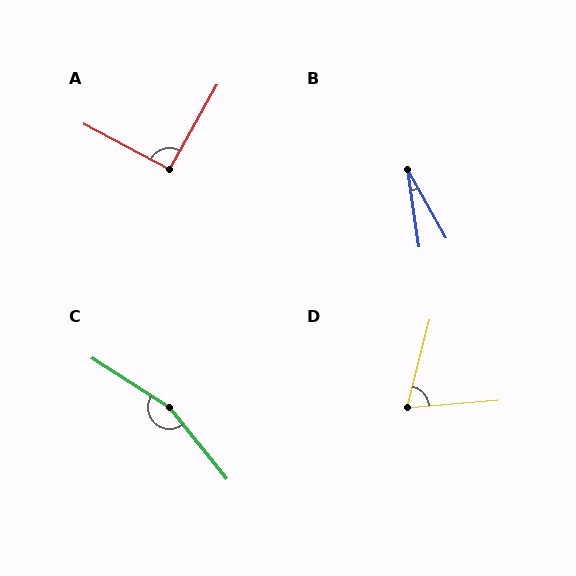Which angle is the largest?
C, at approximately 161 degrees.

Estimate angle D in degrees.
Approximately 71 degrees.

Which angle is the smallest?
B, at approximately 21 degrees.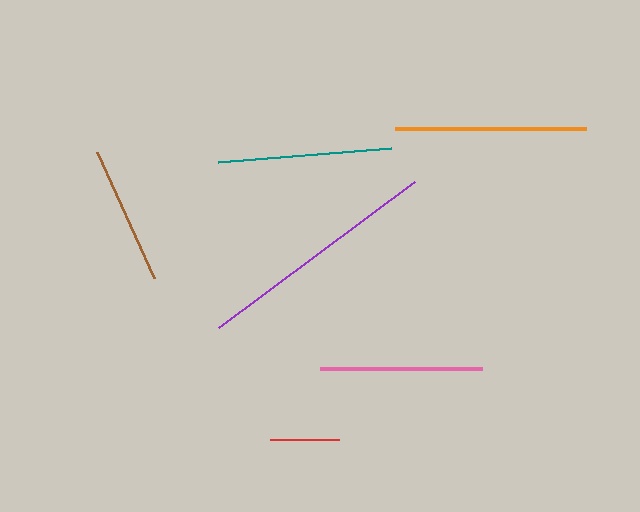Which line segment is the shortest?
The red line is the shortest at approximately 68 pixels.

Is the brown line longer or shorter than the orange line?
The orange line is longer than the brown line.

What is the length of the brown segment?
The brown segment is approximately 139 pixels long.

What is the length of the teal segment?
The teal segment is approximately 174 pixels long.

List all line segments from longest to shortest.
From longest to shortest: purple, orange, teal, pink, brown, red.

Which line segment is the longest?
The purple line is the longest at approximately 245 pixels.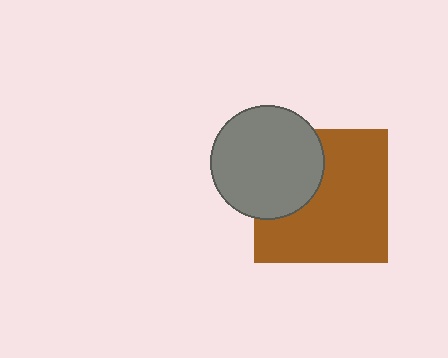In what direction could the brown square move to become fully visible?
The brown square could move right. That would shift it out from behind the gray circle entirely.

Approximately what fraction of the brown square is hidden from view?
Roughly 31% of the brown square is hidden behind the gray circle.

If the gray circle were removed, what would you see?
You would see the complete brown square.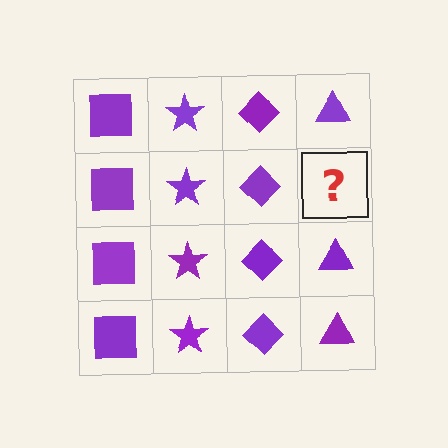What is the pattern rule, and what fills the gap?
The rule is that each column has a consistent shape. The gap should be filled with a purple triangle.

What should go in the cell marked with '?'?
The missing cell should contain a purple triangle.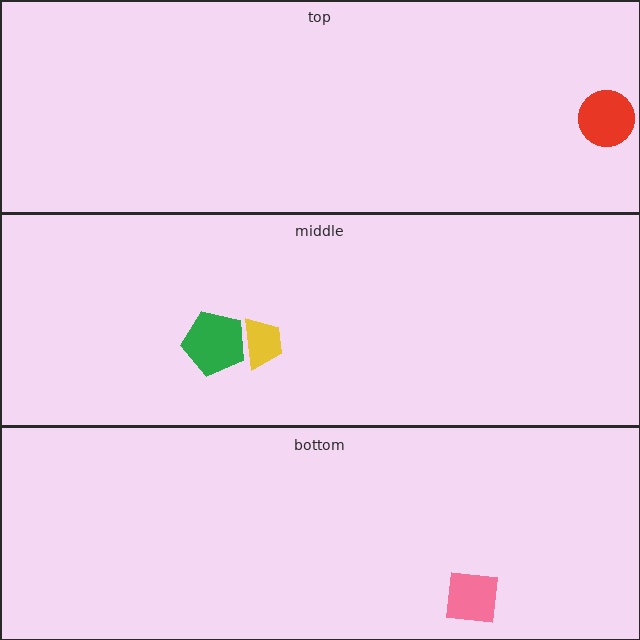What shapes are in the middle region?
The yellow trapezoid, the green pentagon.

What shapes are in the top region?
The red circle.